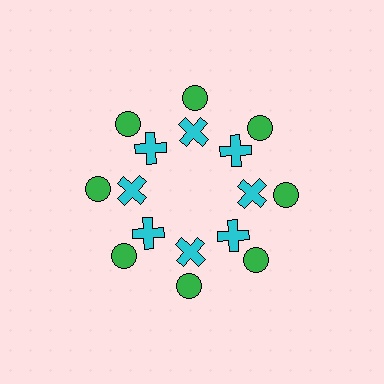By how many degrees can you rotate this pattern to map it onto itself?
The pattern maps onto itself every 45 degrees of rotation.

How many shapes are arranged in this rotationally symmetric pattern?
There are 16 shapes, arranged in 8 groups of 2.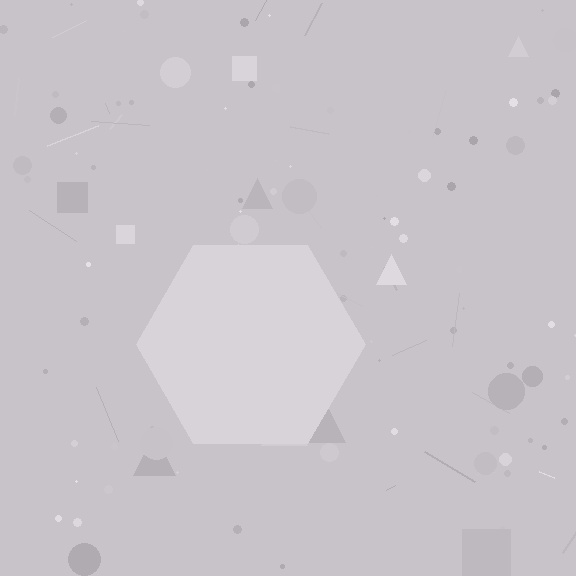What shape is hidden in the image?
A hexagon is hidden in the image.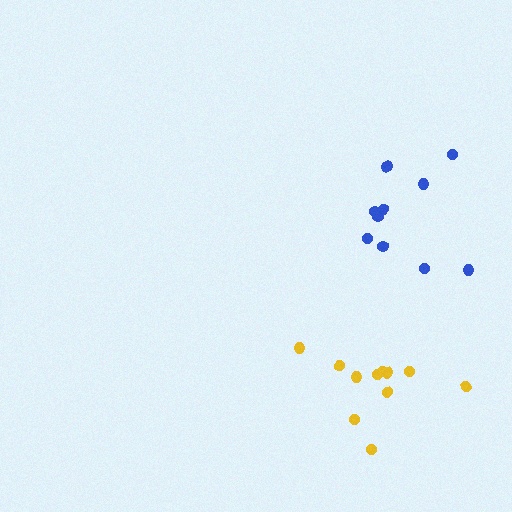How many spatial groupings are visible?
There are 2 spatial groupings.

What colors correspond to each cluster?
The clusters are colored: blue, yellow.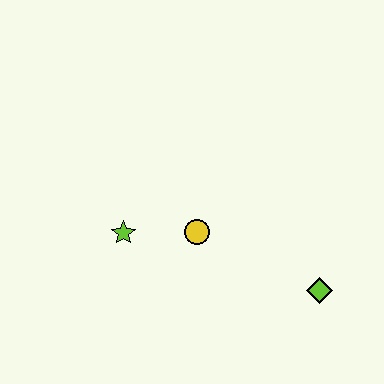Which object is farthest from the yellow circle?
The lime diamond is farthest from the yellow circle.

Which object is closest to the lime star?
The yellow circle is closest to the lime star.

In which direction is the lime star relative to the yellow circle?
The lime star is to the left of the yellow circle.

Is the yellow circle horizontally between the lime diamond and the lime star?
Yes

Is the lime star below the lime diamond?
No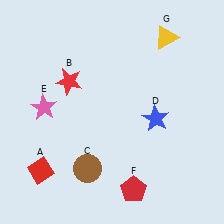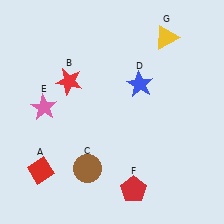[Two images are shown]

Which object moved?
The blue star (D) moved up.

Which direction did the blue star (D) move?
The blue star (D) moved up.